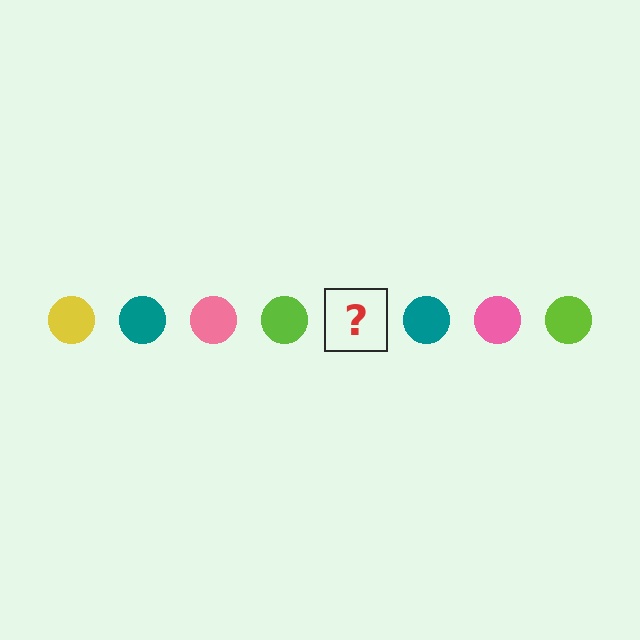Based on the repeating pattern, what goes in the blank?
The blank should be a yellow circle.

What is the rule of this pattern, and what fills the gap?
The rule is that the pattern cycles through yellow, teal, pink, lime circles. The gap should be filled with a yellow circle.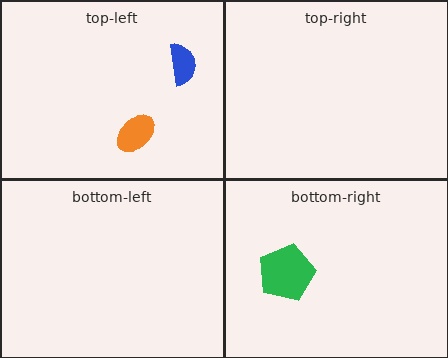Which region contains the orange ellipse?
The top-left region.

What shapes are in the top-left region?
The orange ellipse, the blue semicircle.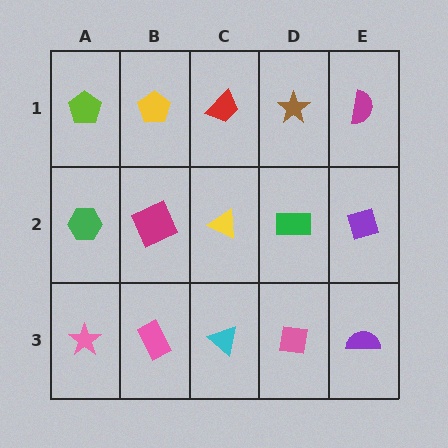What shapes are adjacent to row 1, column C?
A yellow triangle (row 2, column C), a yellow pentagon (row 1, column B), a brown star (row 1, column D).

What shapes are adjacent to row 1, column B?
A magenta square (row 2, column B), a lime pentagon (row 1, column A), a red trapezoid (row 1, column C).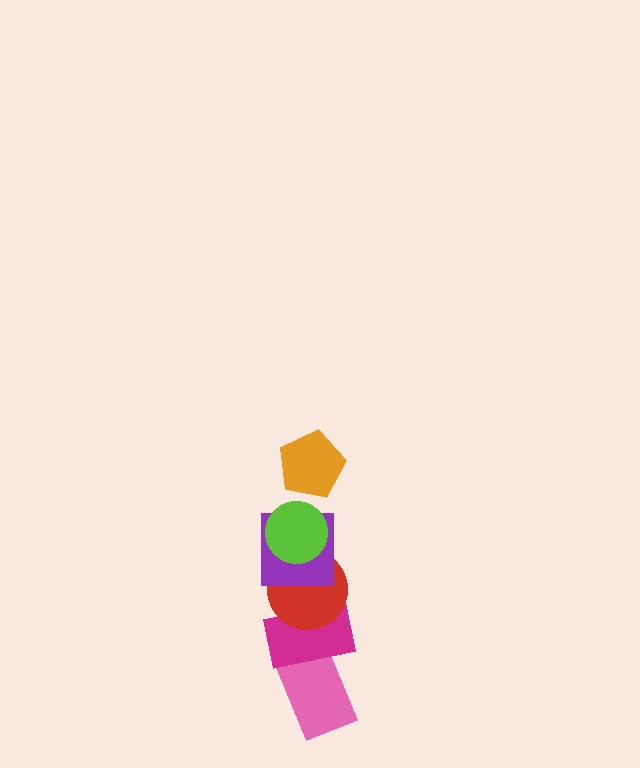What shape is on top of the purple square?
The lime circle is on top of the purple square.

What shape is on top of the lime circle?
The orange pentagon is on top of the lime circle.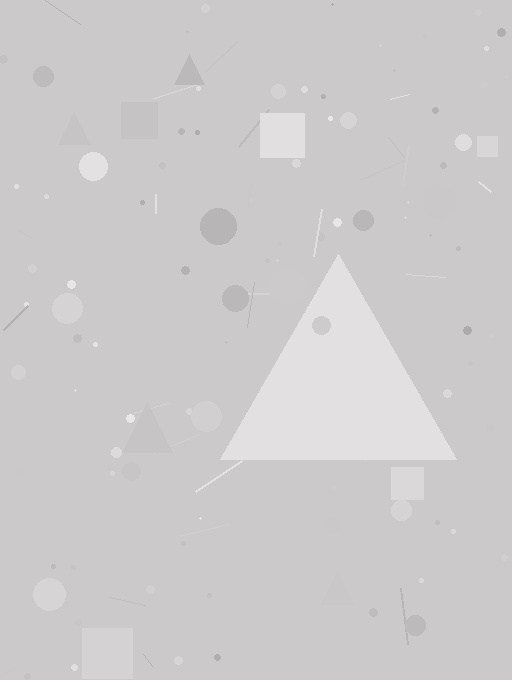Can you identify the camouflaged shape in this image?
The camouflaged shape is a triangle.